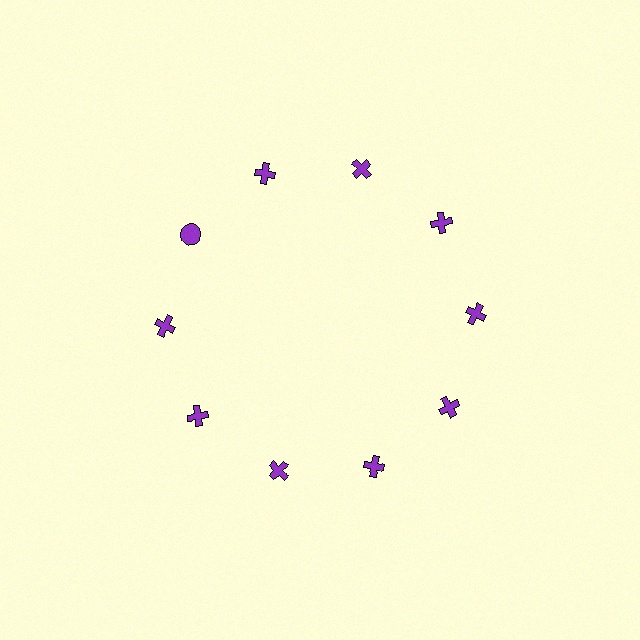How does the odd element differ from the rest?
It has a different shape: circle instead of cross.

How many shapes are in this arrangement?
There are 10 shapes arranged in a ring pattern.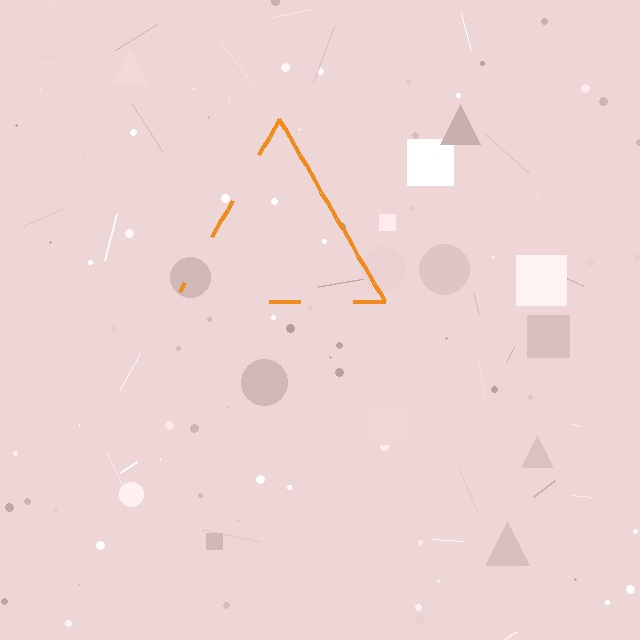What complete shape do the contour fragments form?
The contour fragments form a triangle.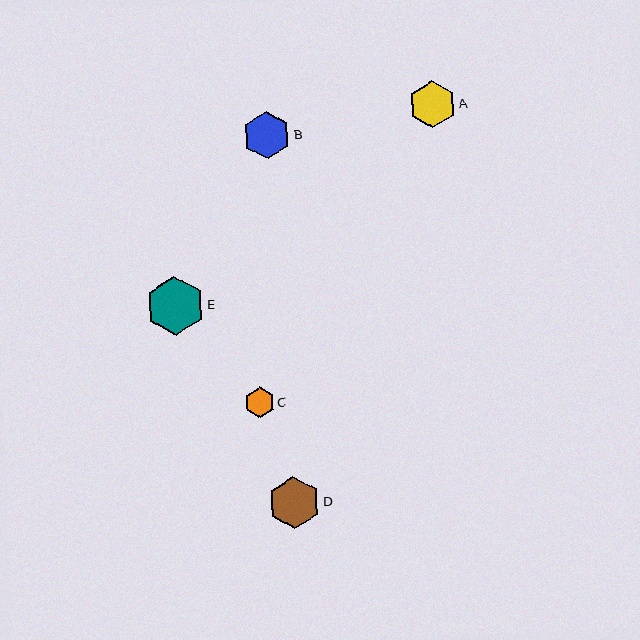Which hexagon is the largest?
Hexagon E is the largest with a size of approximately 59 pixels.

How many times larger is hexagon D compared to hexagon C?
Hexagon D is approximately 1.7 times the size of hexagon C.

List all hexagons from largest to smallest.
From largest to smallest: E, D, B, A, C.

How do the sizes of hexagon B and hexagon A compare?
Hexagon B and hexagon A are approximately the same size.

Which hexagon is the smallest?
Hexagon C is the smallest with a size of approximately 30 pixels.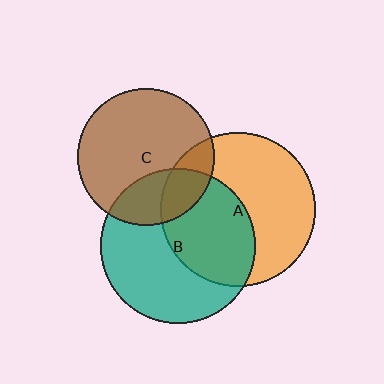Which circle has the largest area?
Circle B (teal).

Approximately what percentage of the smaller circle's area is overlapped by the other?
Approximately 45%.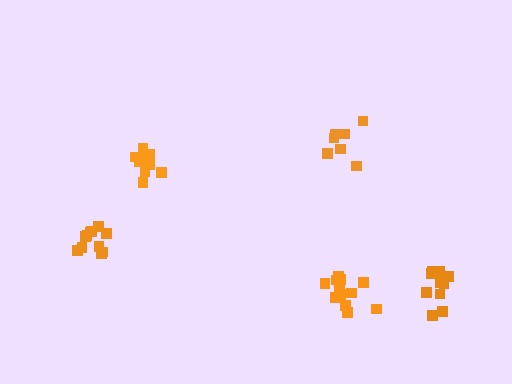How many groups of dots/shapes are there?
There are 5 groups.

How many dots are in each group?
Group 1: 11 dots, Group 2: 11 dots, Group 3: 9 dots, Group 4: 7 dots, Group 5: 13 dots (51 total).